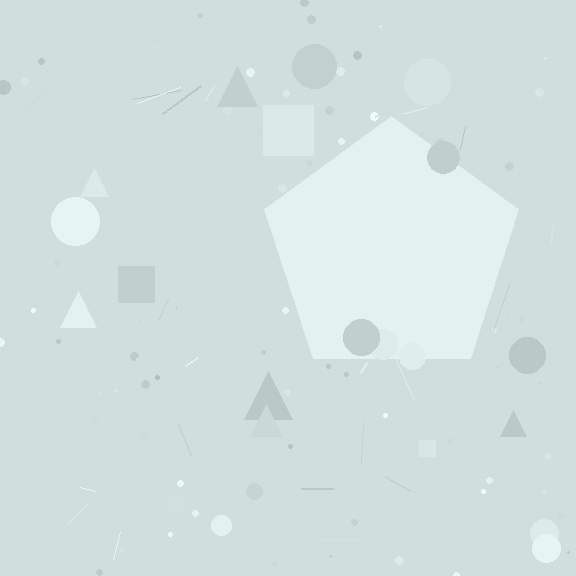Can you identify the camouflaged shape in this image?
The camouflaged shape is a pentagon.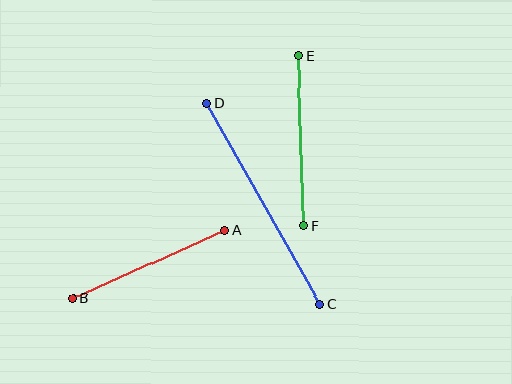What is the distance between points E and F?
The distance is approximately 170 pixels.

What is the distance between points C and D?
The distance is approximately 231 pixels.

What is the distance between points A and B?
The distance is approximately 166 pixels.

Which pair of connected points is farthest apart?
Points C and D are farthest apart.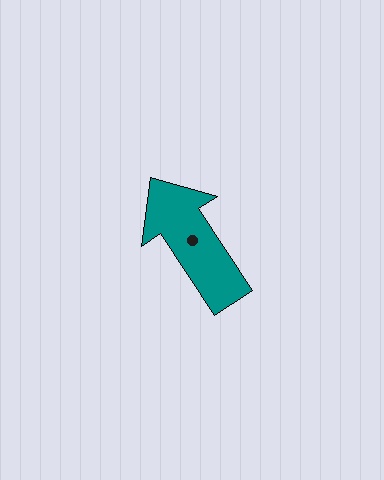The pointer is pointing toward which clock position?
Roughly 11 o'clock.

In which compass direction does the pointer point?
Northwest.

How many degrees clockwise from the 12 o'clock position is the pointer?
Approximately 327 degrees.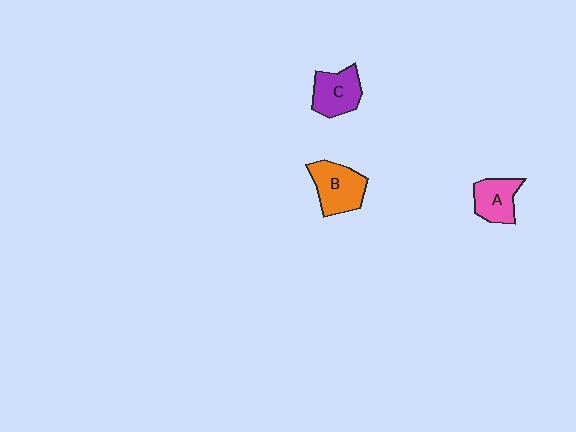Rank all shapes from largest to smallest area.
From largest to smallest: B (orange), C (purple), A (pink).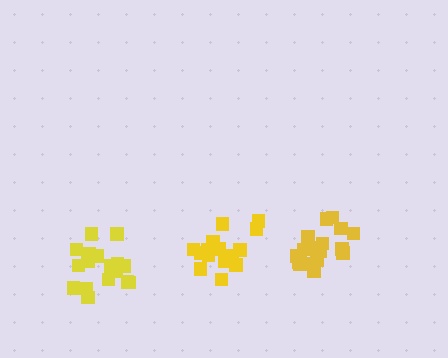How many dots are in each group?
Group 1: 18 dots, Group 2: 17 dots, Group 3: 21 dots (56 total).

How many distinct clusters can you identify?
There are 3 distinct clusters.